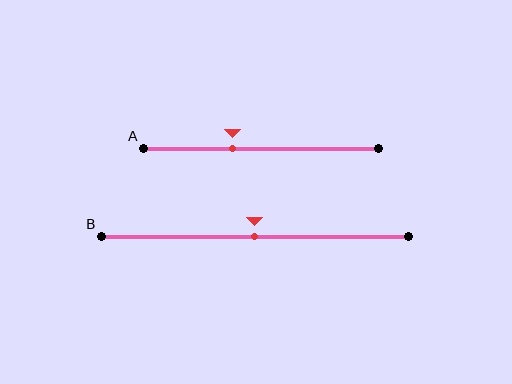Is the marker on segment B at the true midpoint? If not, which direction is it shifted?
Yes, the marker on segment B is at the true midpoint.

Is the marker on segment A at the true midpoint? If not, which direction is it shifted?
No, the marker on segment A is shifted to the left by about 12% of the segment length.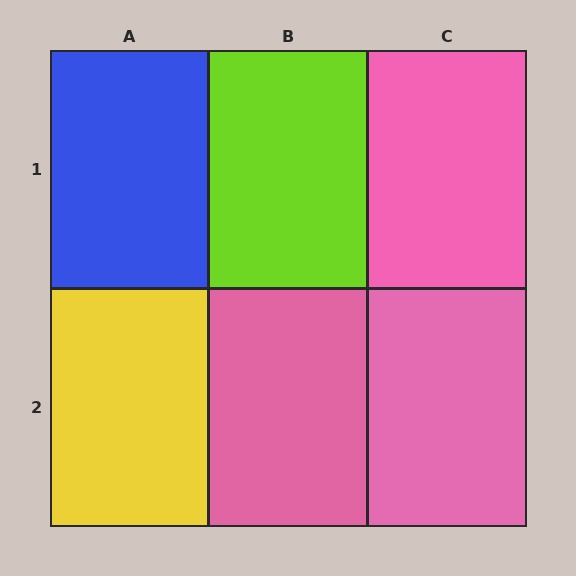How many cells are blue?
1 cell is blue.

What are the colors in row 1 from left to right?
Blue, lime, pink.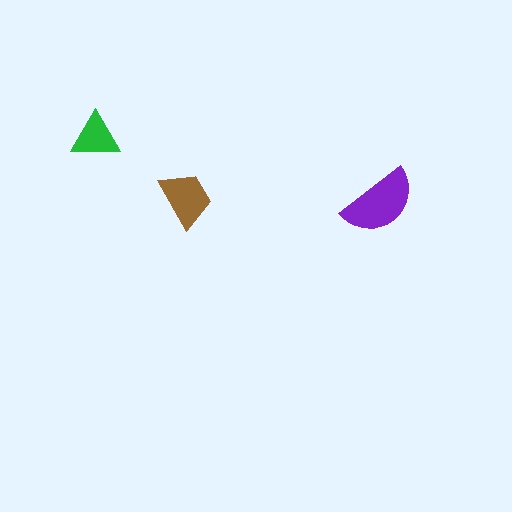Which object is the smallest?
The green triangle.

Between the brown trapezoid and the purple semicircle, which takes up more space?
The purple semicircle.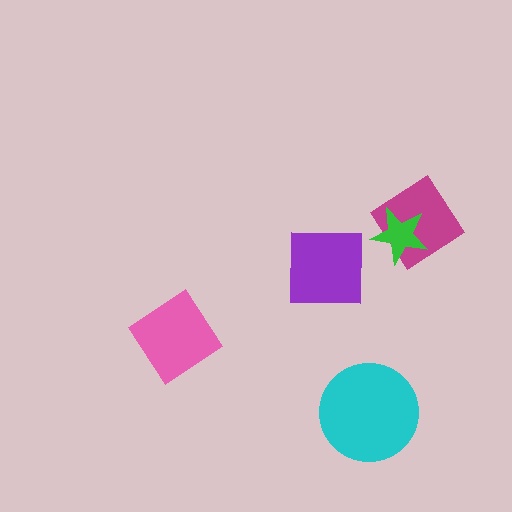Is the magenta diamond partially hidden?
Yes, it is partially covered by another shape.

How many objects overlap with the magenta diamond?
1 object overlaps with the magenta diamond.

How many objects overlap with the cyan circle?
0 objects overlap with the cyan circle.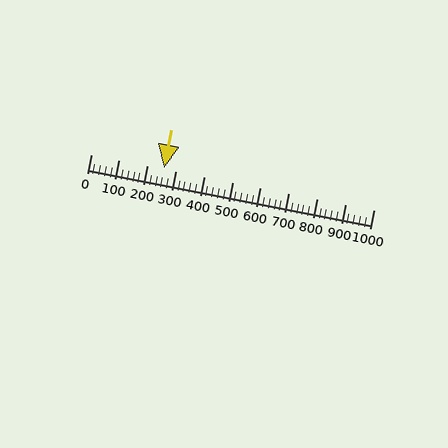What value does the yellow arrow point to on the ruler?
The yellow arrow points to approximately 260.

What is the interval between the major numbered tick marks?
The major tick marks are spaced 100 units apart.